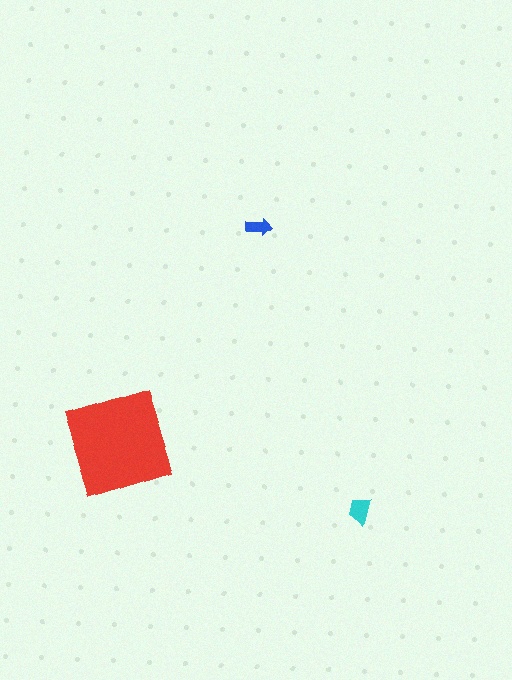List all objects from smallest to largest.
The blue arrow, the cyan trapezoid, the red square.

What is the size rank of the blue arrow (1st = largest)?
3rd.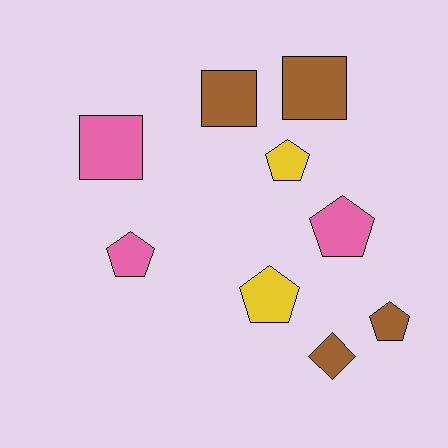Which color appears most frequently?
Brown, with 4 objects.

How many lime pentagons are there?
There are no lime pentagons.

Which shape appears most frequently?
Pentagon, with 5 objects.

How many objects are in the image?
There are 9 objects.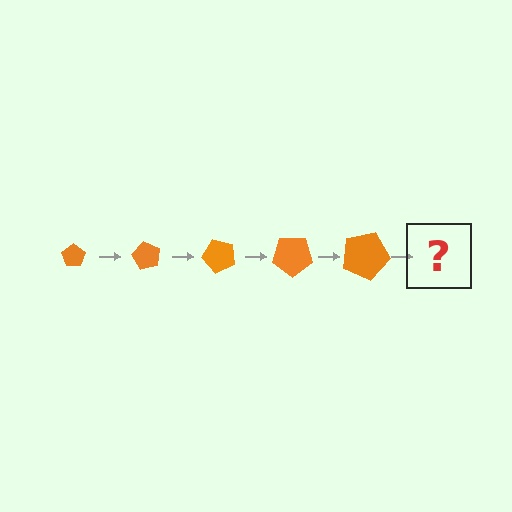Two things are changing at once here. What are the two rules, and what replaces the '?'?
The two rules are that the pentagon grows larger each step and it rotates 60 degrees each step. The '?' should be a pentagon, larger than the previous one and rotated 300 degrees from the start.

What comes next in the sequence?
The next element should be a pentagon, larger than the previous one and rotated 300 degrees from the start.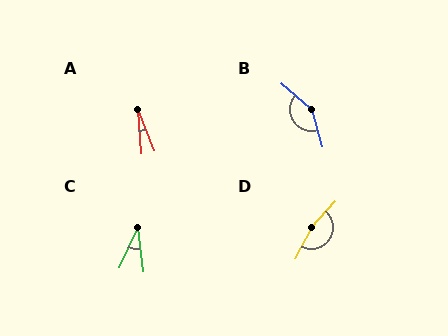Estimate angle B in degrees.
Approximately 146 degrees.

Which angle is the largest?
D, at approximately 166 degrees.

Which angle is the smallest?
A, at approximately 17 degrees.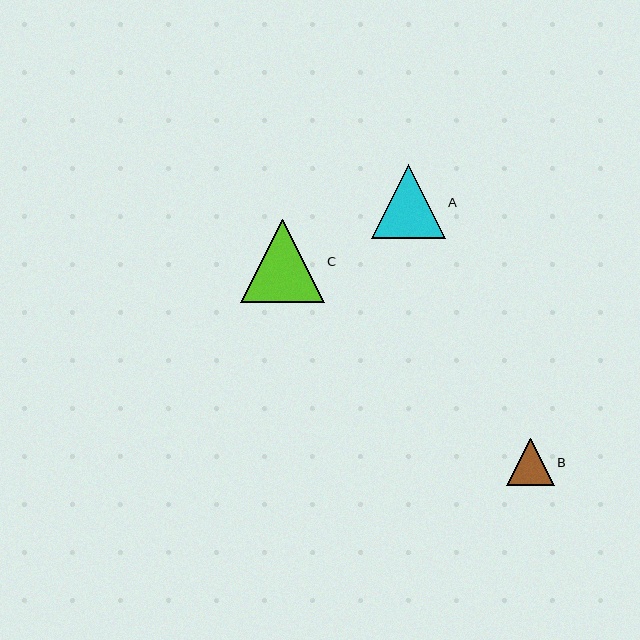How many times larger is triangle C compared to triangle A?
Triangle C is approximately 1.1 times the size of triangle A.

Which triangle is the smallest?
Triangle B is the smallest with a size of approximately 47 pixels.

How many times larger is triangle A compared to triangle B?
Triangle A is approximately 1.6 times the size of triangle B.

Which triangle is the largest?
Triangle C is the largest with a size of approximately 83 pixels.